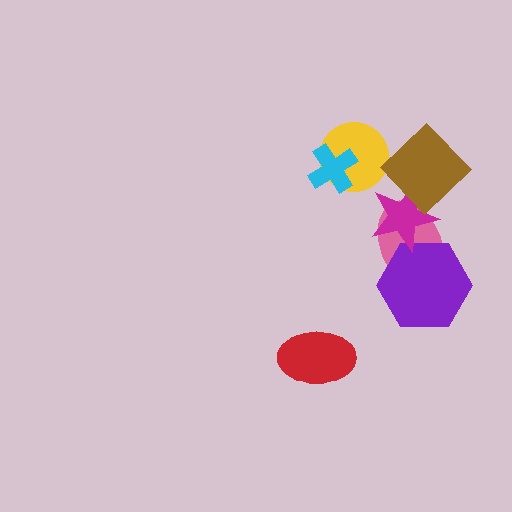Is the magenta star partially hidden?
Yes, it is partially covered by another shape.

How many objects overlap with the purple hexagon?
2 objects overlap with the purple hexagon.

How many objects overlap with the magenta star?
3 objects overlap with the magenta star.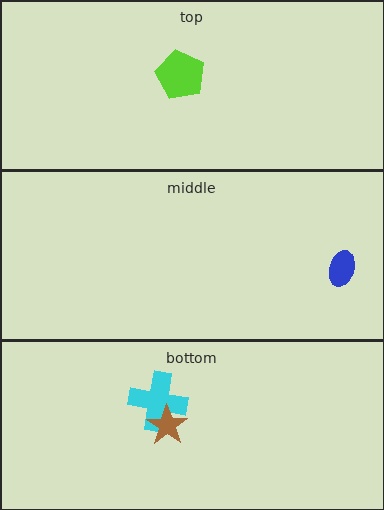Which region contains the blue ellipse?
The middle region.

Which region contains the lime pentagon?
The top region.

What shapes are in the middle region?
The blue ellipse.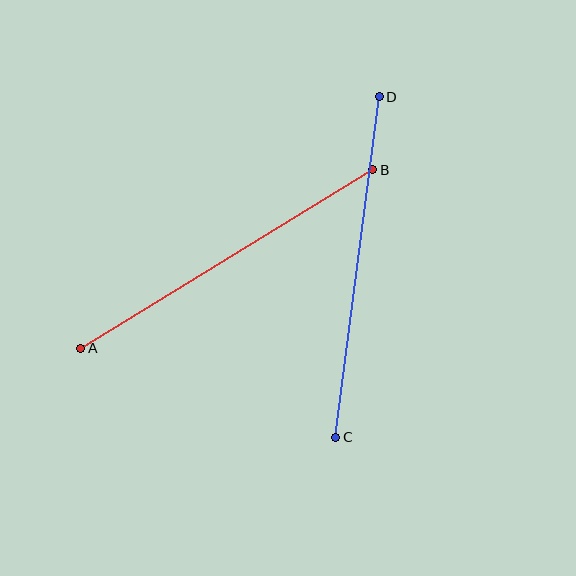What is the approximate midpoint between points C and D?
The midpoint is at approximately (357, 267) pixels.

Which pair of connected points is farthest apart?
Points C and D are farthest apart.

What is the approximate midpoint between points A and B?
The midpoint is at approximately (227, 259) pixels.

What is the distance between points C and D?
The distance is approximately 343 pixels.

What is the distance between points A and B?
The distance is approximately 342 pixels.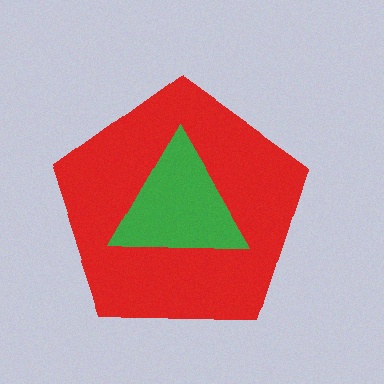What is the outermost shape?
The red pentagon.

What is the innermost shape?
The green triangle.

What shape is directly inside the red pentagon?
The green triangle.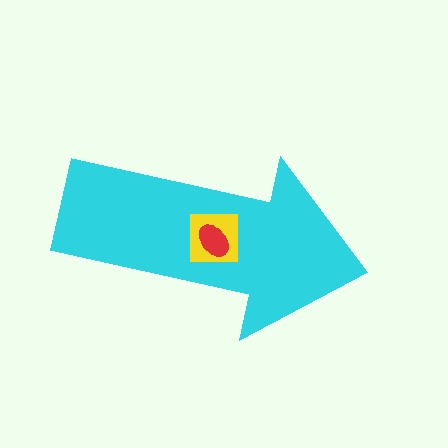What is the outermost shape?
The cyan arrow.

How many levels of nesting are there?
3.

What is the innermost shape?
The red ellipse.